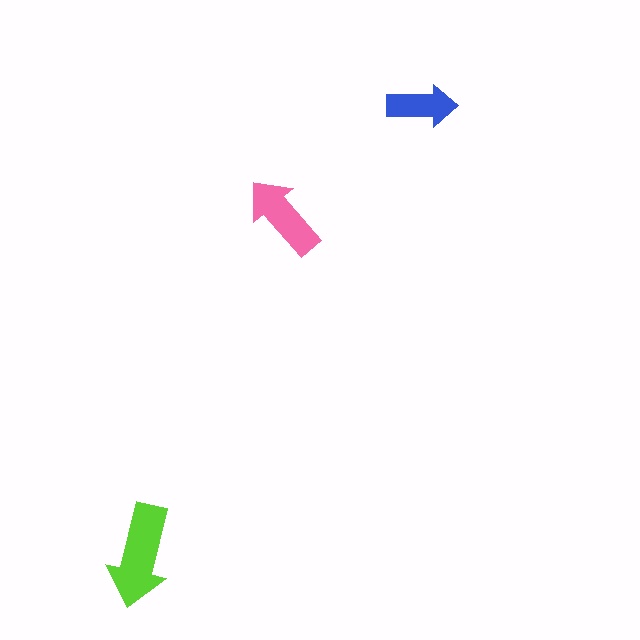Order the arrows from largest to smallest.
the lime one, the pink one, the blue one.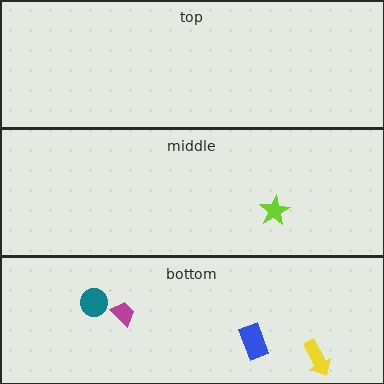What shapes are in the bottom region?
The blue rectangle, the yellow arrow, the magenta trapezoid, the teal circle.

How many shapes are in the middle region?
1.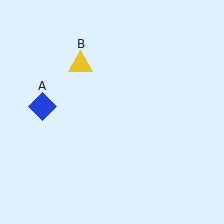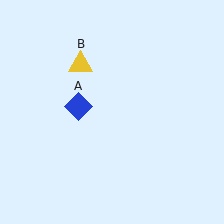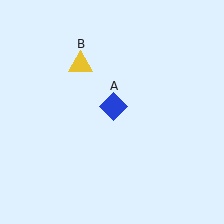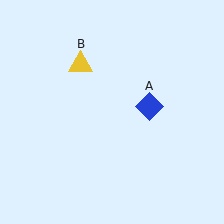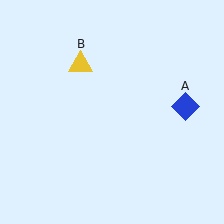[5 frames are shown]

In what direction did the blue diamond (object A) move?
The blue diamond (object A) moved right.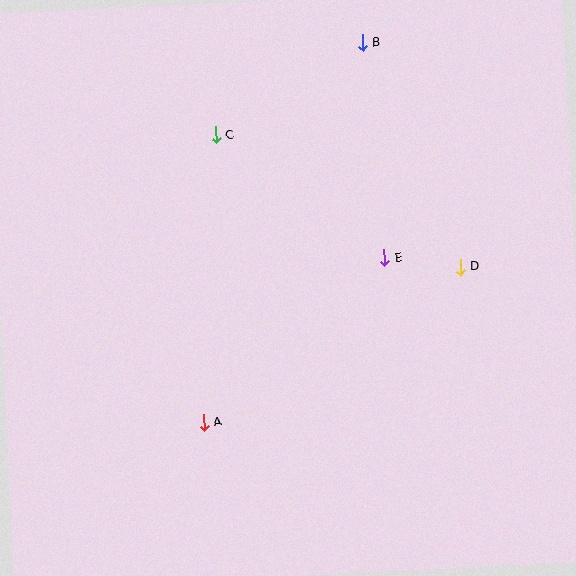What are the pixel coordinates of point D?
Point D is at (460, 267).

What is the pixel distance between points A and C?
The distance between A and C is 288 pixels.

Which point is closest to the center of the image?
Point E at (384, 258) is closest to the center.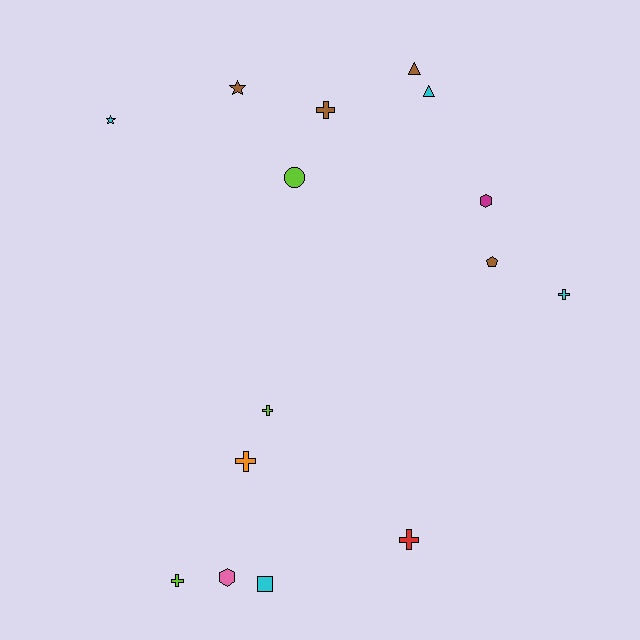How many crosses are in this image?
There are 6 crosses.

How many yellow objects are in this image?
There are no yellow objects.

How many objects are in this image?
There are 15 objects.